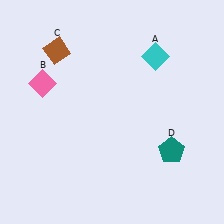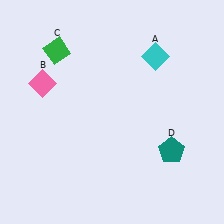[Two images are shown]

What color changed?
The diamond (C) changed from brown in Image 1 to green in Image 2.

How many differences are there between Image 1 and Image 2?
There is 1 difference between the two images.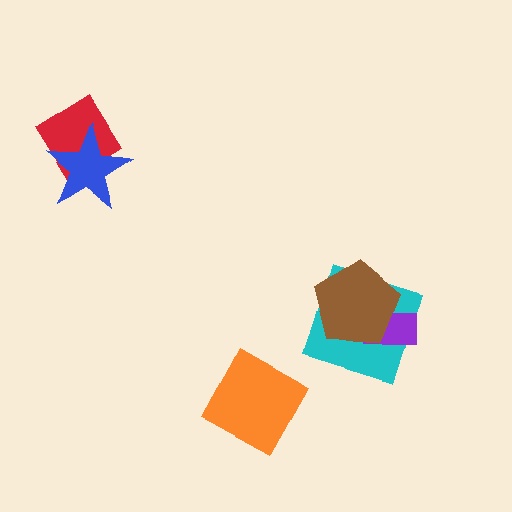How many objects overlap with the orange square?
0 objects overlap with the orange square.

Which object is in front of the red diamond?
The blue star is in front of the red diamond.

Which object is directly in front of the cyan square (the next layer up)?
The purple rectangle is directly in front of the cyan square.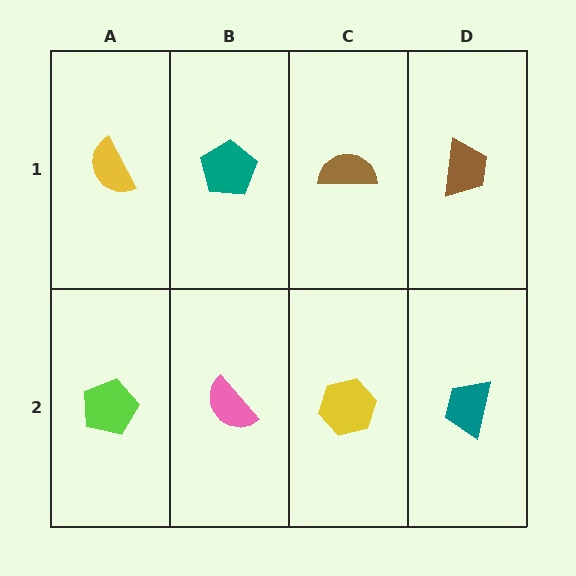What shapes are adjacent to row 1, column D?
A teal trapezoid (row 2, column D), a brown semicircle (row 1, column C).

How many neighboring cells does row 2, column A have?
2.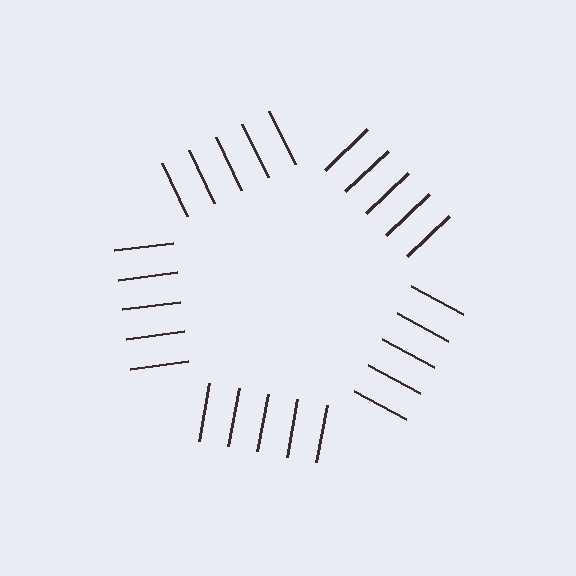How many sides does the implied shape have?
5 sides — the line-ends trace a pentagon.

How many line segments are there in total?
25 — 5 along each of the 5 edges.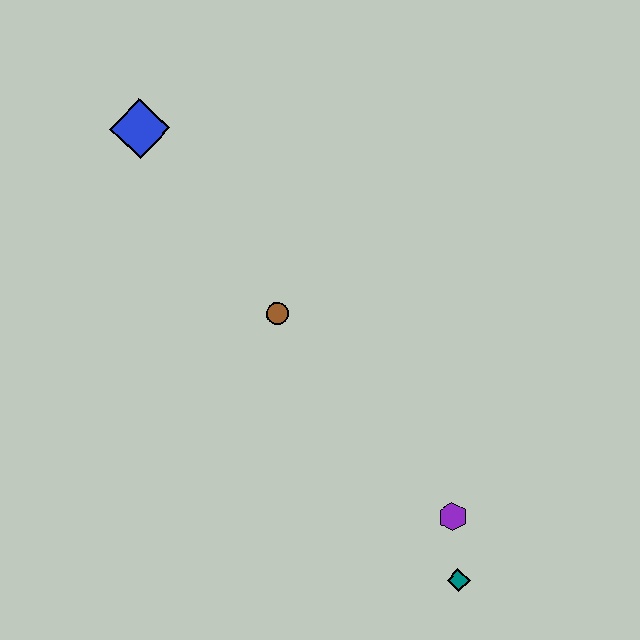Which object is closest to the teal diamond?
The purple hexagon is closest to the teal diamond.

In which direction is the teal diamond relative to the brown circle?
The teal diamond is below the brown circle.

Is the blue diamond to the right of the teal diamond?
No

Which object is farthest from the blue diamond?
The teal diamond is farthest from the blue diamond.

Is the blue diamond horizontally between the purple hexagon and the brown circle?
No